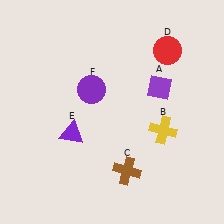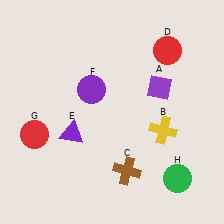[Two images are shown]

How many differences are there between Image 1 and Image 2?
There are 2 differences between the two images.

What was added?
A red circle (G), a green circle (H) were added in Image 2.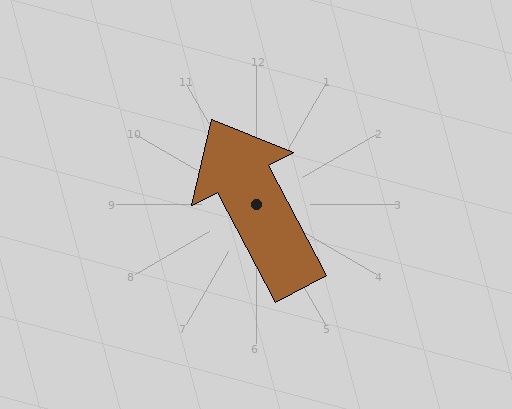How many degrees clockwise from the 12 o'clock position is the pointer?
Approximately 332 degrees.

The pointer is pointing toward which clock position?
Roughly 11 o'clock.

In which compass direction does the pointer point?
Northwest.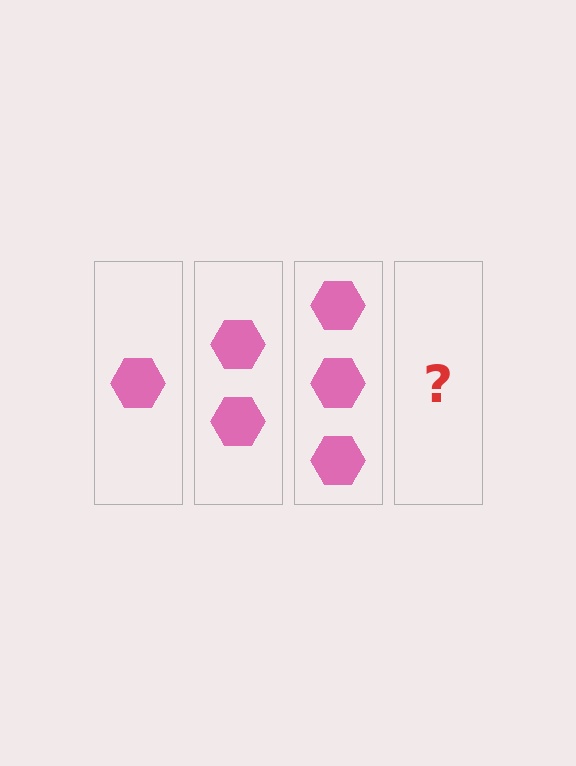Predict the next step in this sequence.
The next step is 4 hexagons.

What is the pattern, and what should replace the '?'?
The pattern is that each step adds one more hexagon. The '?' should be 4 hexagons.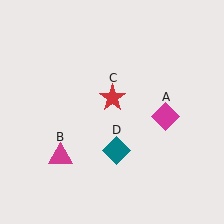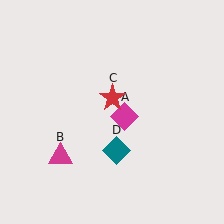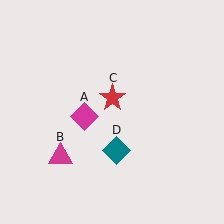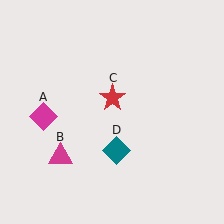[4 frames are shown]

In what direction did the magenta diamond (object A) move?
The magenta diamond (object A) moved left.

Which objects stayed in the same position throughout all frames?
Magenta triangle (object B) and red star (object C) and teal diamond (object D) remained stationary.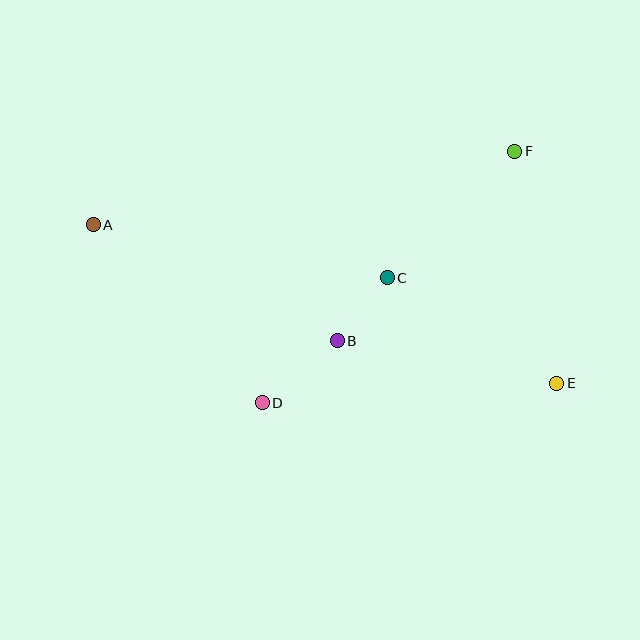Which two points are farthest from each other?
Points A and E are farthest from each other.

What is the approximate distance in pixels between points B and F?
The distance between B and F is approximately 260 pixels.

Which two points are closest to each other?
Points B and C are closest to each other.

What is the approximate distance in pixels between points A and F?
The distance between A and F is approximately 428 pixels.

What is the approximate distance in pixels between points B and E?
The distance between B and E is approximately 224 pixels.